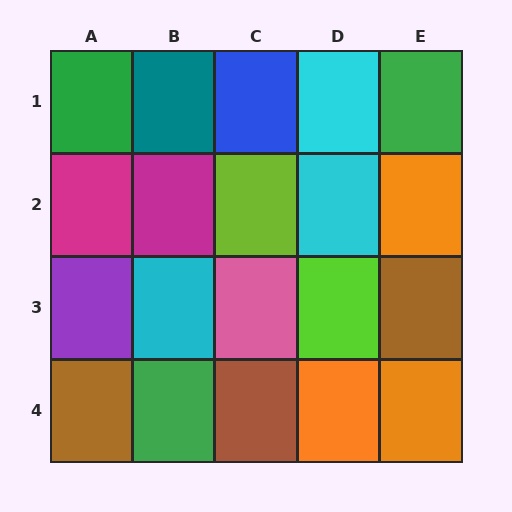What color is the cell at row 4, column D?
Orange.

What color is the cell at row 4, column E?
Orange.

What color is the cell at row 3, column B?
Cyan.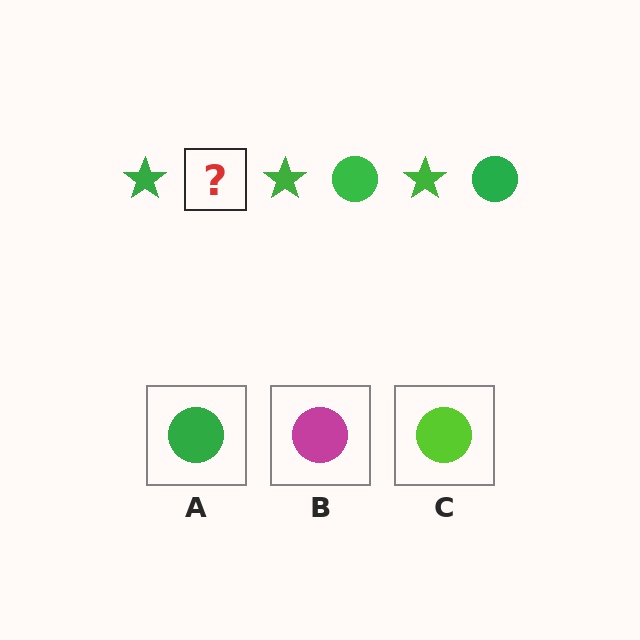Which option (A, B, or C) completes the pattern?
A.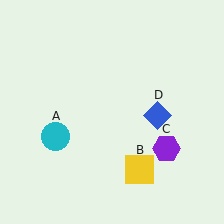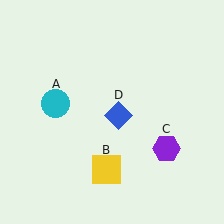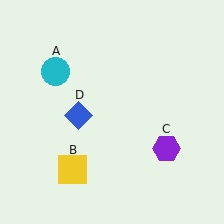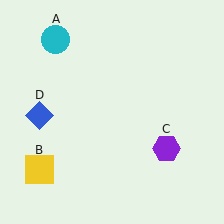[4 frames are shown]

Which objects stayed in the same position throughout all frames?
Purple hexagon (object C) remained stationary.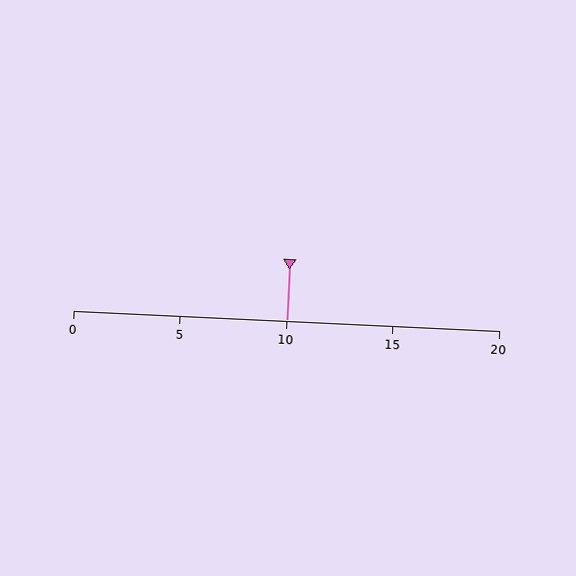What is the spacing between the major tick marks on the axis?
The major ticks are spaced 5 apart.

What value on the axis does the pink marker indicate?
The marker indicates approximately 10.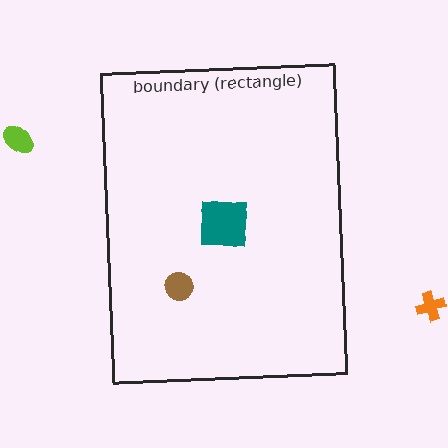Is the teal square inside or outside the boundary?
Inside.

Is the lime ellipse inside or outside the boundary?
Outside.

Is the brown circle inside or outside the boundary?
Inside.